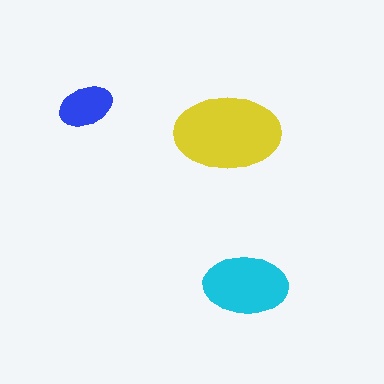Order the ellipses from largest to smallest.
the yellow one, the cyan one, the blue one.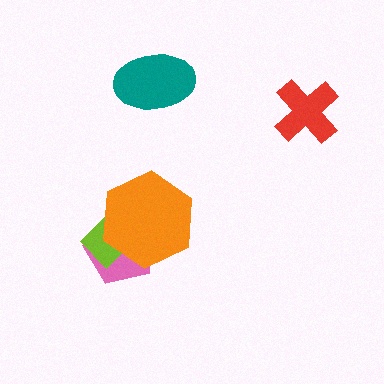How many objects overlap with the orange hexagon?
2 objects overlap with the orange hexagon.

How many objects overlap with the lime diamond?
2 objects overlap with the lime diamond.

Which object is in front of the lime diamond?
The orange hexagon is in front of the lime diamond.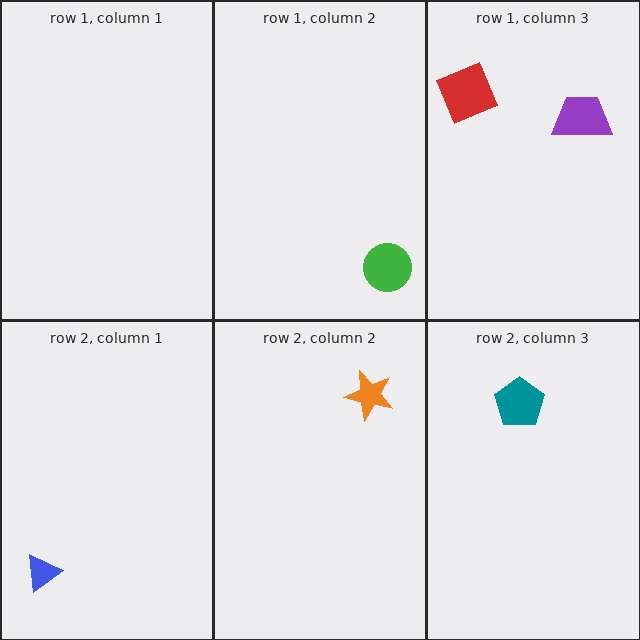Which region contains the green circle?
The row 1, column 2 region.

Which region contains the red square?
The row 1, column 3 region.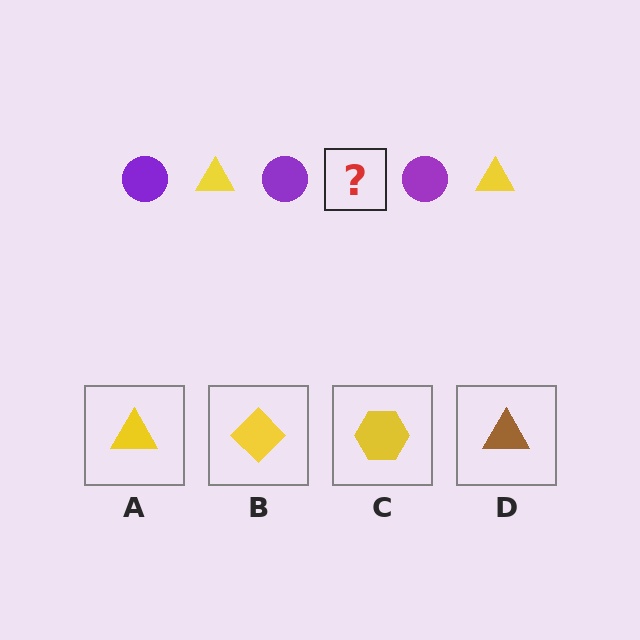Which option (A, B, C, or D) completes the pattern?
A.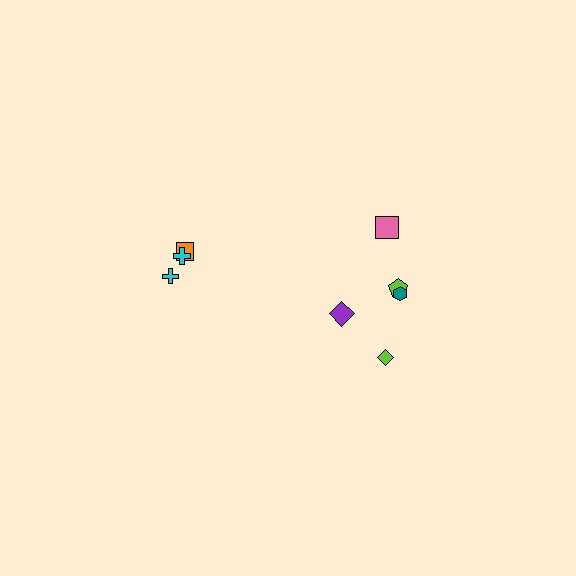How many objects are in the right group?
There are 5 objects.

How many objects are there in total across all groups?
There are 8 objects.